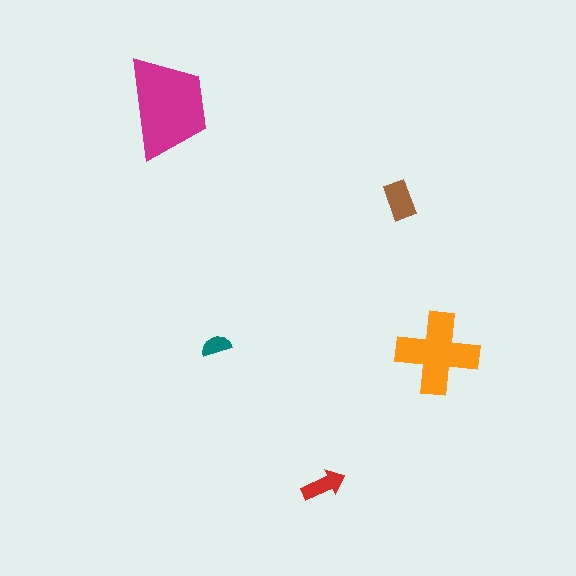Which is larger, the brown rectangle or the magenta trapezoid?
The magenta trapezoid.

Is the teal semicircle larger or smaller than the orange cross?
Smaller.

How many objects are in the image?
There are 5 objects in the image.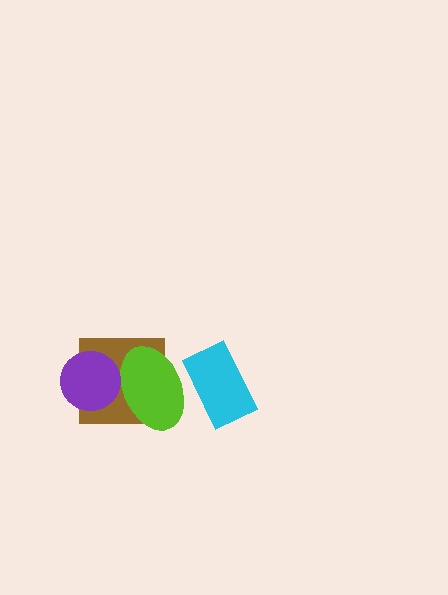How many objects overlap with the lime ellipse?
3 objects overlap with the lime ellipse.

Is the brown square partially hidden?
Yes, it is partially covered by another shape.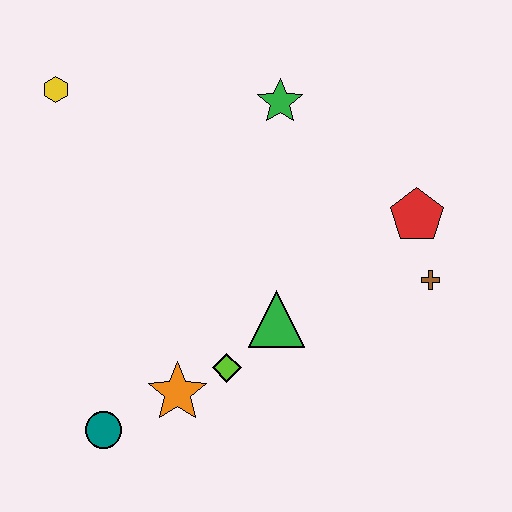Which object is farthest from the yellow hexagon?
The brown cross is farthest from the yellow hexagon.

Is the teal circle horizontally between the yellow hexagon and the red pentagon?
Yes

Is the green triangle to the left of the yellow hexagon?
No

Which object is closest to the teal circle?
The orange star is closest to the teal circle.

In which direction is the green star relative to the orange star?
The green star is above the orange star.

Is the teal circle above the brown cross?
No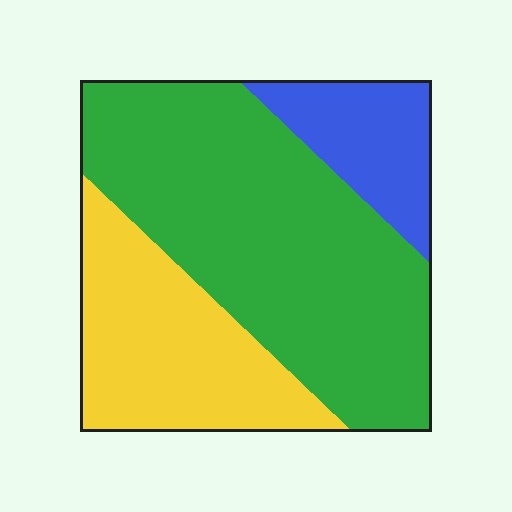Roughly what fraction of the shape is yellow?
Yellow covers about 30% of the shape.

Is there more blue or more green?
Green.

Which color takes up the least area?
Blue, at roughly 15%.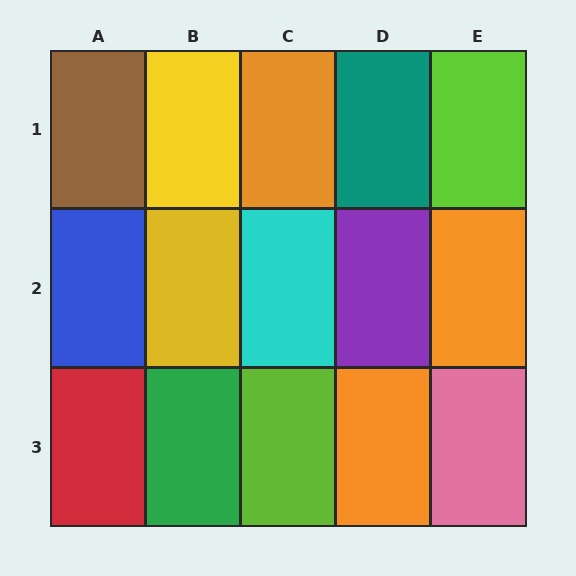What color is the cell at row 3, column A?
Red.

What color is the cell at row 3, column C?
Lime.